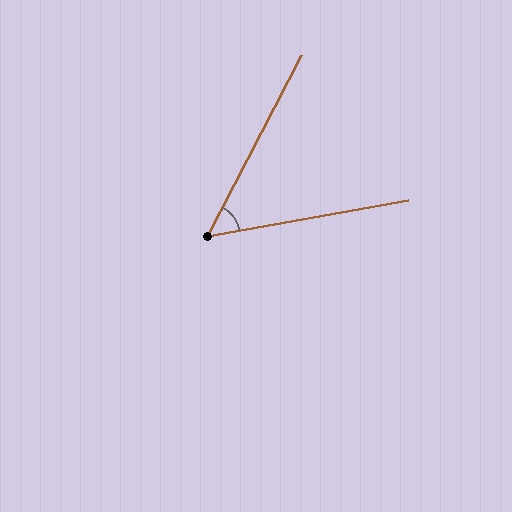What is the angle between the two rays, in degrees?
Approximately 53 degrees.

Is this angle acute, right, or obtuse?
It is acute.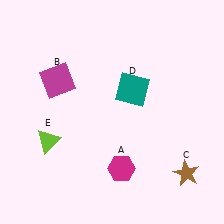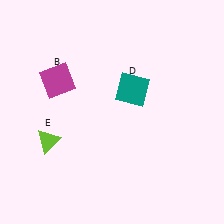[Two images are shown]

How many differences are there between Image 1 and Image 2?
There are 2 differences between the two images.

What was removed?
The magenta hexagon (A), the brown star (C) were removed in Image 2.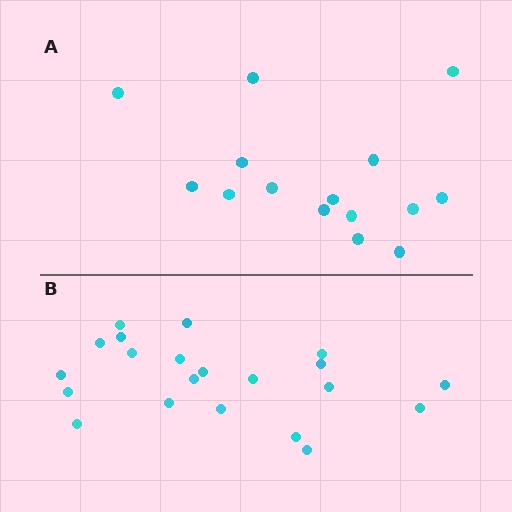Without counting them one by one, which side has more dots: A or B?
Region B (the bottom region) has more dots.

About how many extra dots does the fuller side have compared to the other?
Region B has about 6 more dots than region A.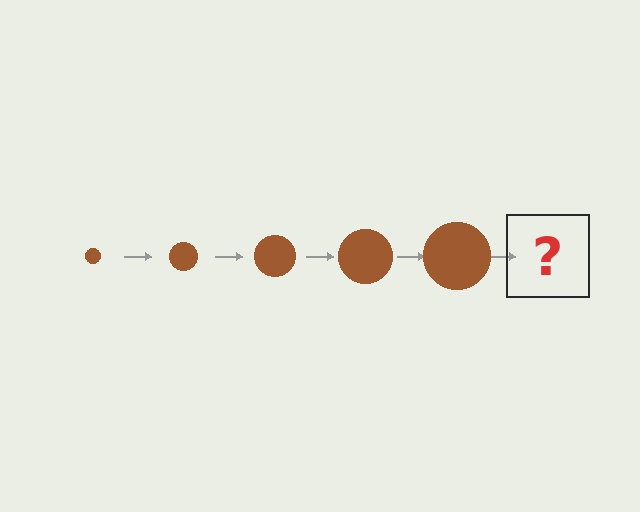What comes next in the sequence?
The next element should be a brown circle, larger than the previous one.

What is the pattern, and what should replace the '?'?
The pattern is that the circle gets progressively larger each step. The '?' should be a brown circle, larger than the previous one.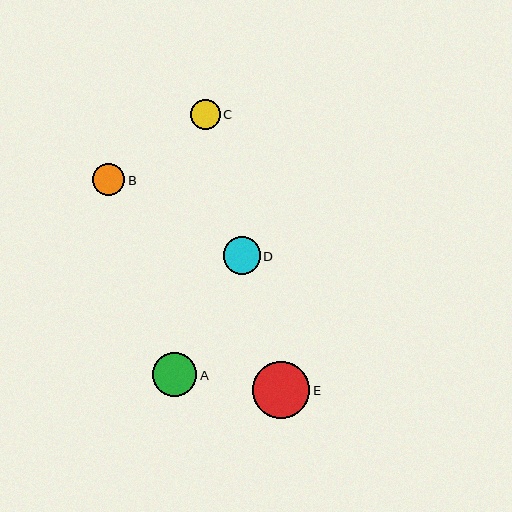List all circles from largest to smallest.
From largest to smallest: E, A, D, B, C.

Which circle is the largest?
Circle E is the largest with a size of approximately 57 pixels.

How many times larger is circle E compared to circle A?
Circle E is approximately 1.3 times the size of circle A.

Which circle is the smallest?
Circle C is the smallest with a size of approximately 30 pixels.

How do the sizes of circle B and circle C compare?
Circle B and circle C are approximately the same size.